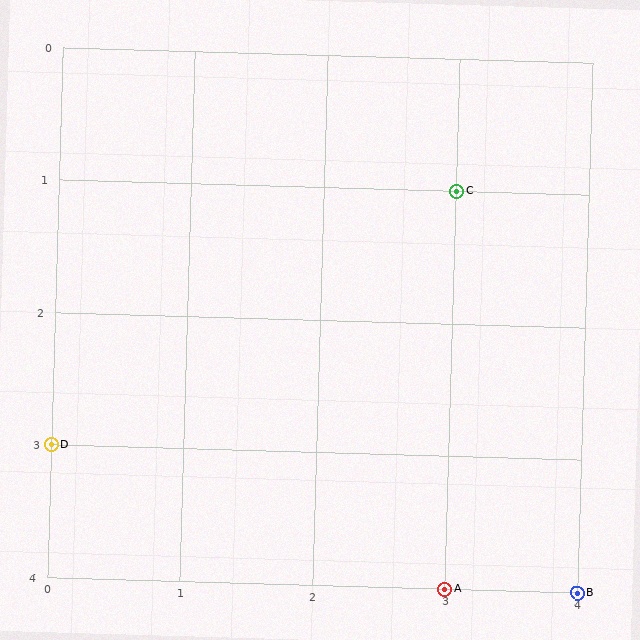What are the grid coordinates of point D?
Point D is at grid coordinates (0, 3).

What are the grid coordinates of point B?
Point B is at grid coordinates (4, 4).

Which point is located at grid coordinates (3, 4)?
Point A is at (3, 4).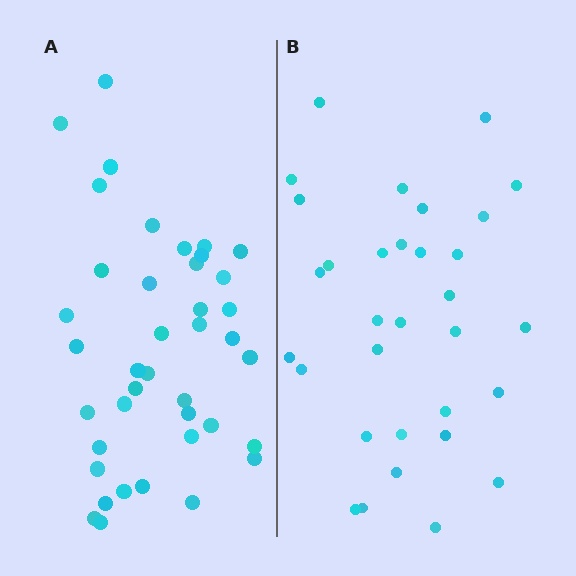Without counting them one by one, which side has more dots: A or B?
Region A (the left region) has more dots.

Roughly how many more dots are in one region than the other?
Region A has roughly 8 or so more dots than region B.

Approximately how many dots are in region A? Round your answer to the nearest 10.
About 40 dots.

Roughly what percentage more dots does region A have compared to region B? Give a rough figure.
About 25% more.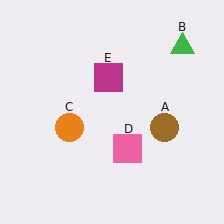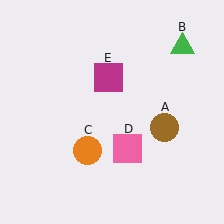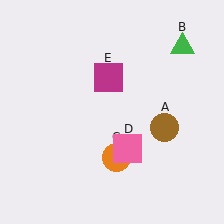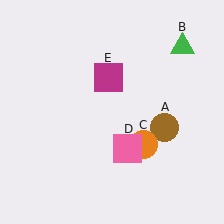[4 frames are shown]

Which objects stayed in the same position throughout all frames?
Brown circle (object A) and green triangle (object B) and pink square (object D) and magenta square (object E) remained stationary.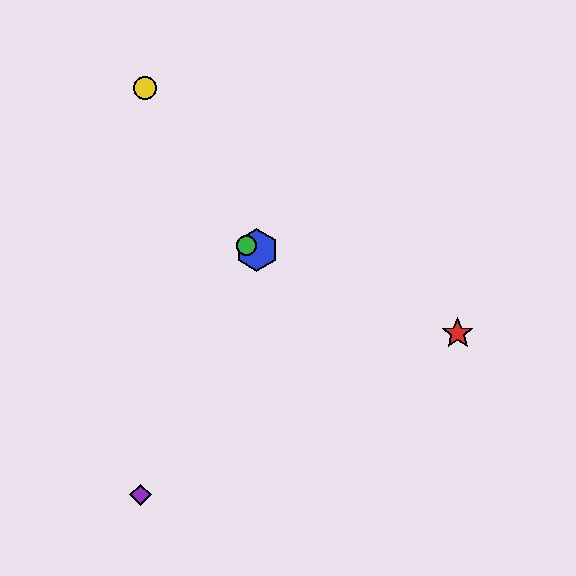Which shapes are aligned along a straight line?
The red star, the blue hexagon, the green circle are aligned along a straight line.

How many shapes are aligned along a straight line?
3 shapes (the red star, the blue hexagon, the green circle) are aligned along a straight line.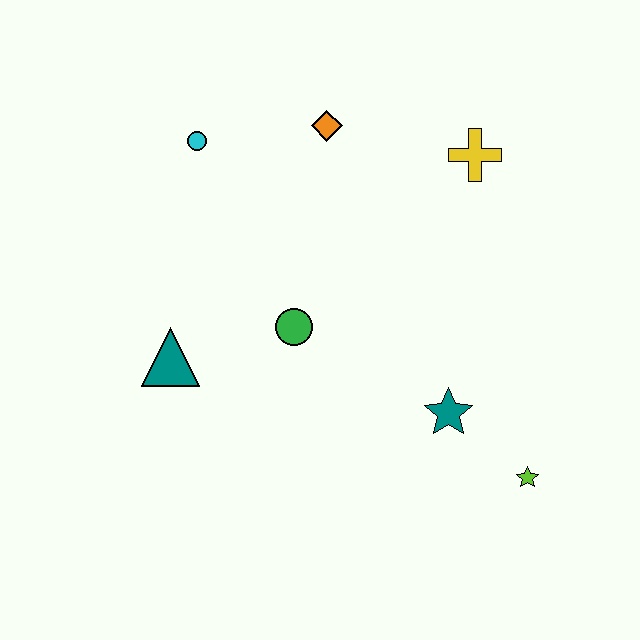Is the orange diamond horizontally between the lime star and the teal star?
No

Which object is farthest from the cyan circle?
The lime star is farthest from the cyan circle.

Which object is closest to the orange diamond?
The cyan circle is closest to the orange diamond.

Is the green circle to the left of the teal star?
Yes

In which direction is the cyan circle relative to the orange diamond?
The cyan circle is to the left of the orange diamond.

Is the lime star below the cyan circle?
Yes